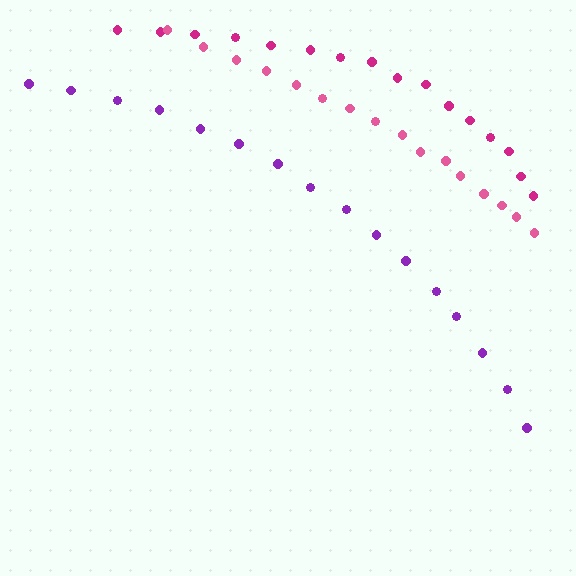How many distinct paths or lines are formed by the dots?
There are 3 distinct paths.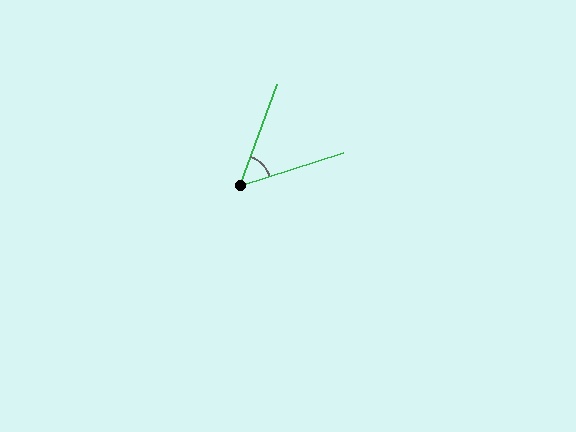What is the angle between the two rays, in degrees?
Approximately 52 degrees.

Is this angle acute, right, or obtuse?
It is acute.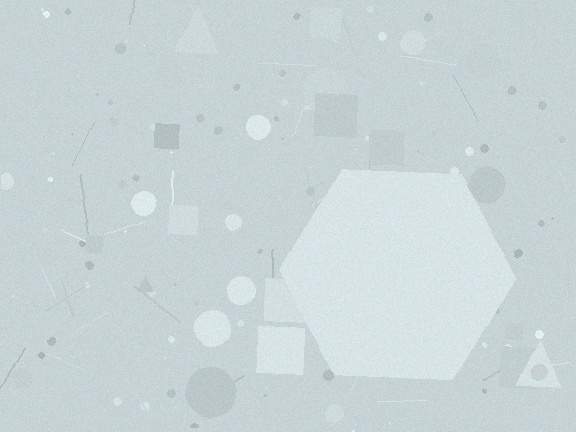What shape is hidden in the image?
A hexagon is hidden in the image.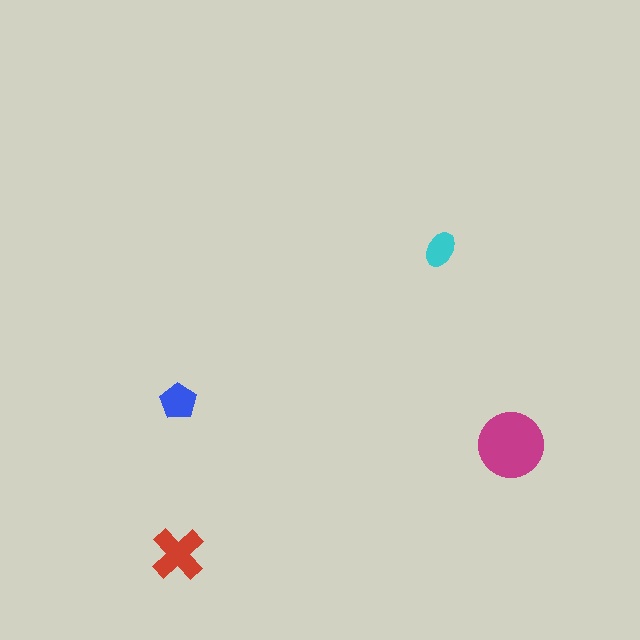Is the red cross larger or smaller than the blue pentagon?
Larger.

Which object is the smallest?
The cyan ellipse.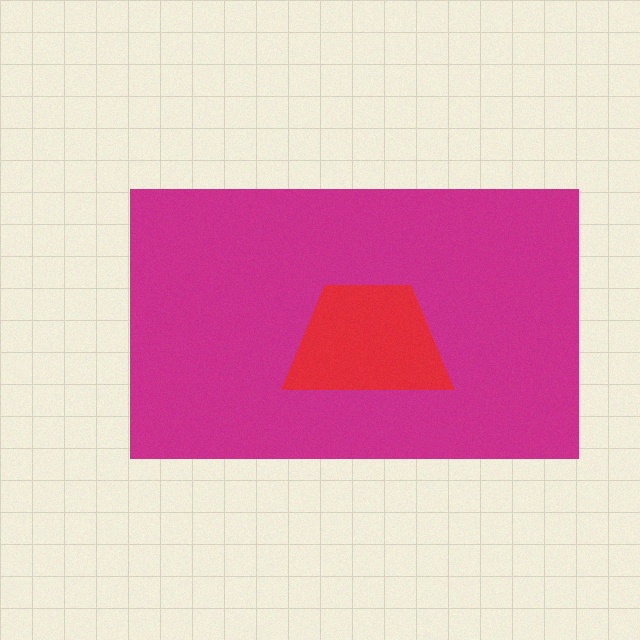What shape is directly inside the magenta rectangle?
The red trapezoid.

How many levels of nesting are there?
2.